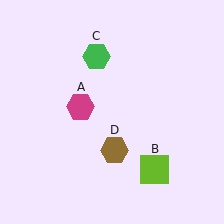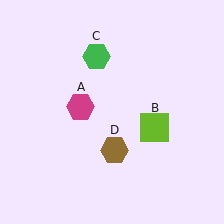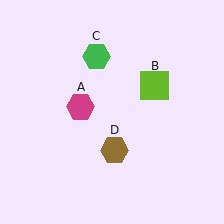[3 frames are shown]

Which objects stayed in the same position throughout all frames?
Magenta hexagon (object A) and green hexagon (object C) and brown hexagon (object D) remained stationary.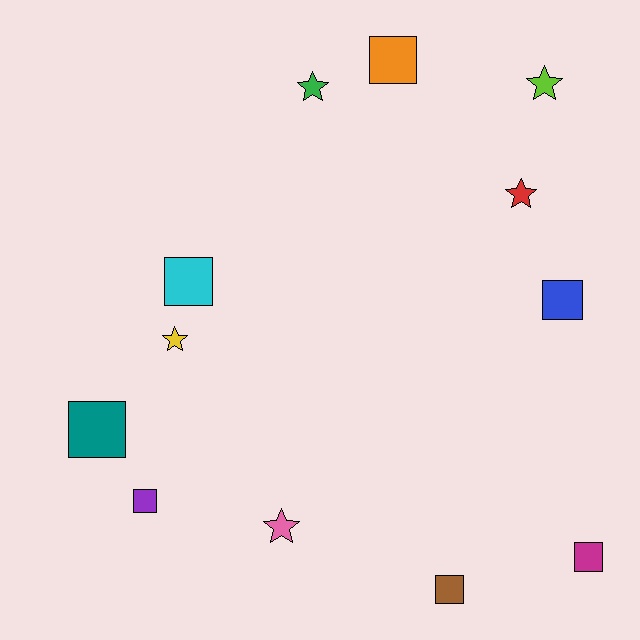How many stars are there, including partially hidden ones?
There are 5 stars.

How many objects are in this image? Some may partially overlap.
There are 12 objects.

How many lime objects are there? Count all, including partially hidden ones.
There is 1 lime object.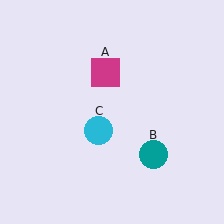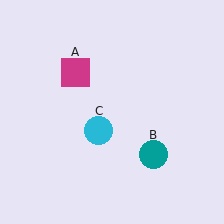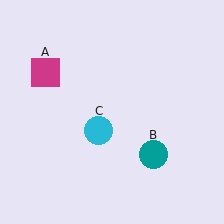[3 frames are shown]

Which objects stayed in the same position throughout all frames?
Teal circle (object B) and cyan circle (object C) remained stationary.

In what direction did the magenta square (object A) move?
The magenta square (object A) moved left.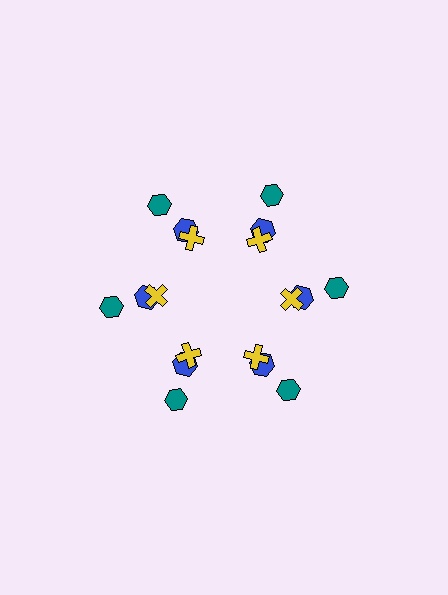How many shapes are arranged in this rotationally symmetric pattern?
There are 18 shapes, arranged in 6 groups of 3.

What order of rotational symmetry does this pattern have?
This pattern has 6-fold rotational symmetry.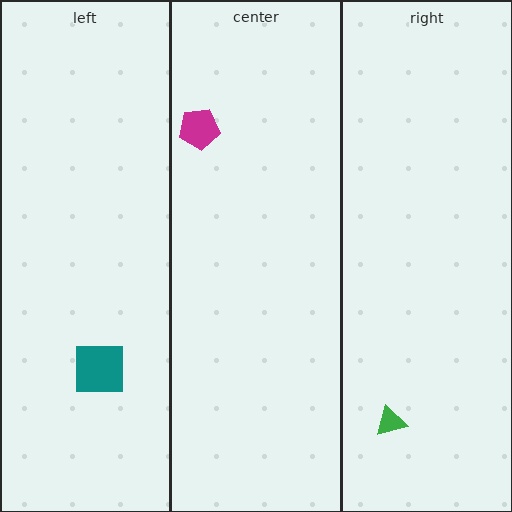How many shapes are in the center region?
1.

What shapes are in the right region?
The green triangle.